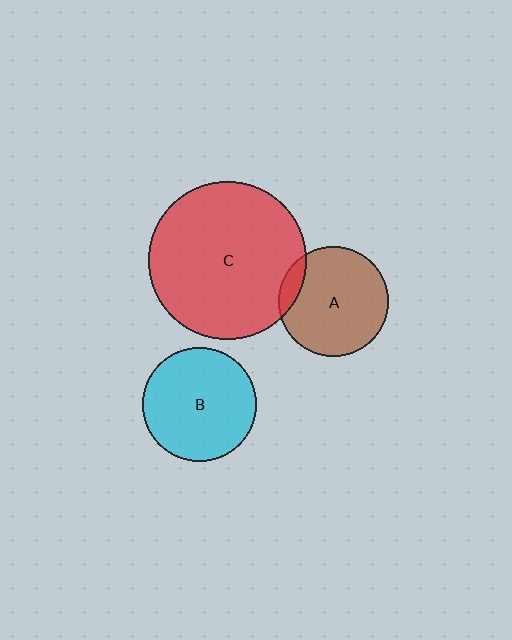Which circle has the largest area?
Circle C (red).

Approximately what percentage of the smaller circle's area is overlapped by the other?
Approximately 10%.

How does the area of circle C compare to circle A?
Approximately 2.1 times.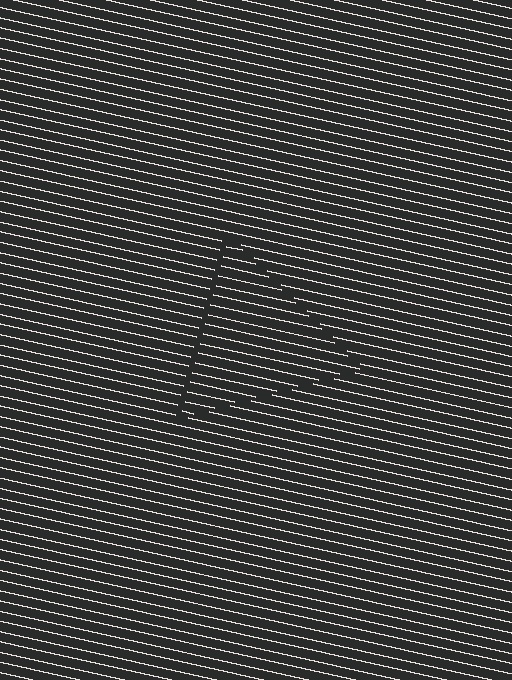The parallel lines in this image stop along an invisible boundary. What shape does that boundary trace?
An illusory triangle. The interior of the shape contains the same grating, shifted by half a period — the contour is defined by the phase discontinuity where line-ends from the inner and outer gratings abut.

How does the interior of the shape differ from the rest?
The interior of the shape contains the same grating, shifted by half a period — the contour is defined by the phase discontinuity where line-ends from the inner and outer gratings abut.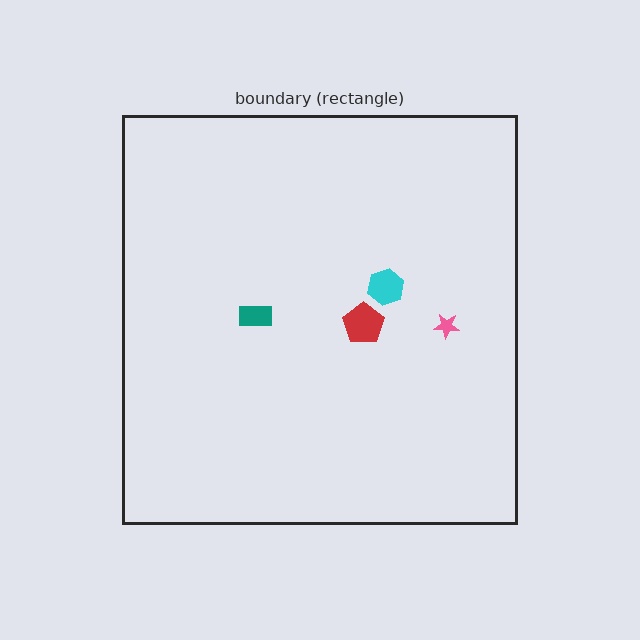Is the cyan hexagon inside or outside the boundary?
Inside.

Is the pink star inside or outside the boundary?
Inside.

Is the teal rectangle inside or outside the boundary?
Inside.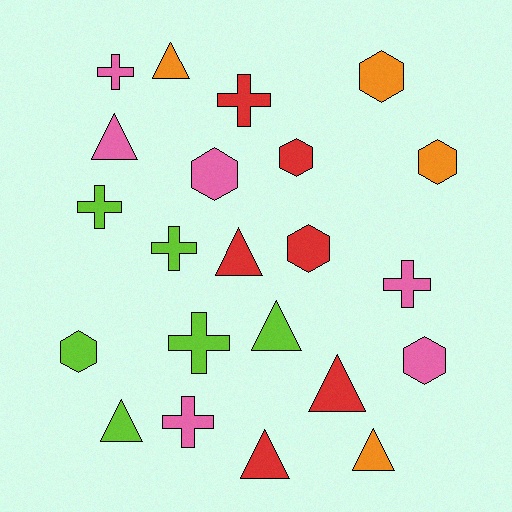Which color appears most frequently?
Red, with 6 objects.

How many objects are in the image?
There are 22 objects.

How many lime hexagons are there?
There is 1 lime hexagon.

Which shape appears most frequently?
Triangle, with 8 objects.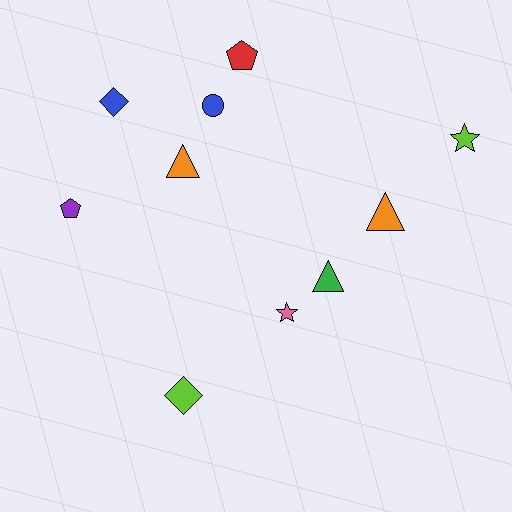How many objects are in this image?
There are 10 objects.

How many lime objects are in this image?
There are 2 lime objects.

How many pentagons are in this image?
There are 2 pentagons.